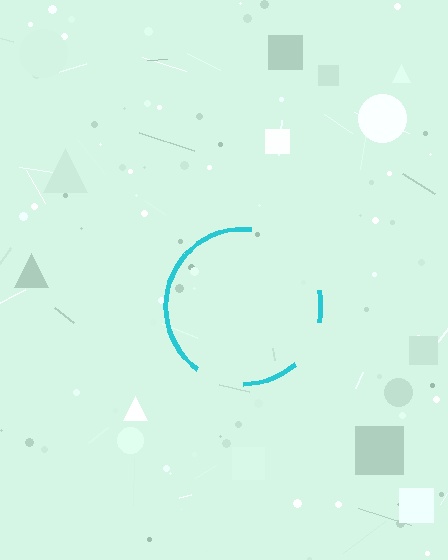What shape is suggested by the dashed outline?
The dashed outline suggests a circle.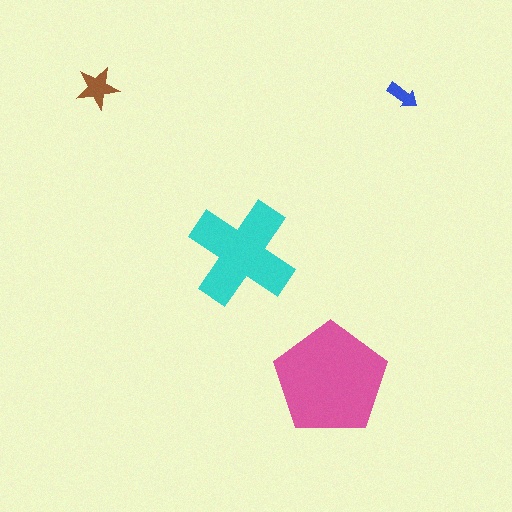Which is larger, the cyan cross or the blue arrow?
The cyan cross.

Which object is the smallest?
The blue arrow.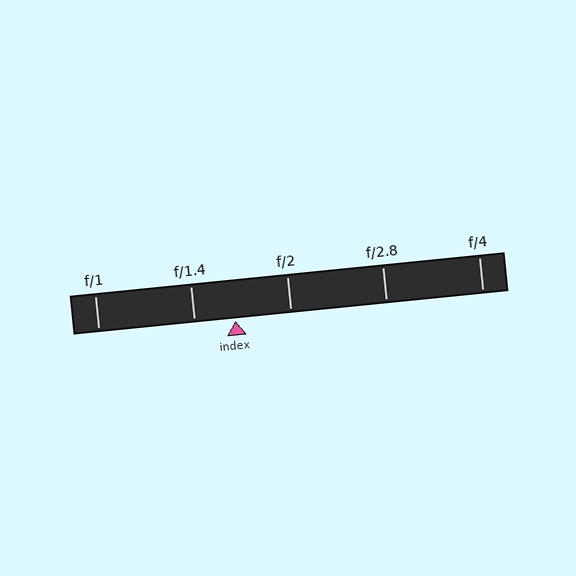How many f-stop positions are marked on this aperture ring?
There are 5 f-stop positions marked.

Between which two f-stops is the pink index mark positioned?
The index mark is between f/1.4 and f/2.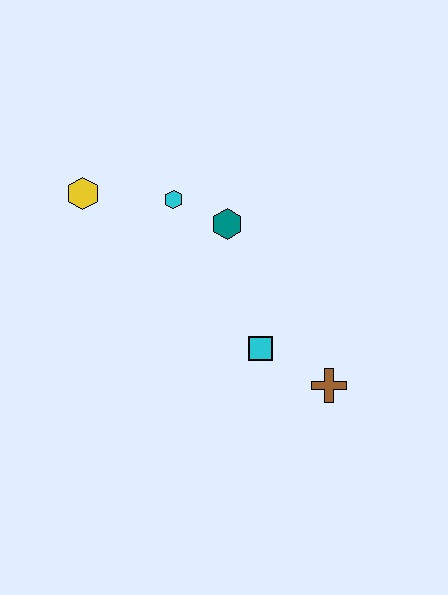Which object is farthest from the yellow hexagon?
The brown cross is farthest from the yellow hexagon.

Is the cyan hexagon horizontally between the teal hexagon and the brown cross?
No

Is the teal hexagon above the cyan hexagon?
No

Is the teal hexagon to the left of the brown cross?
Yes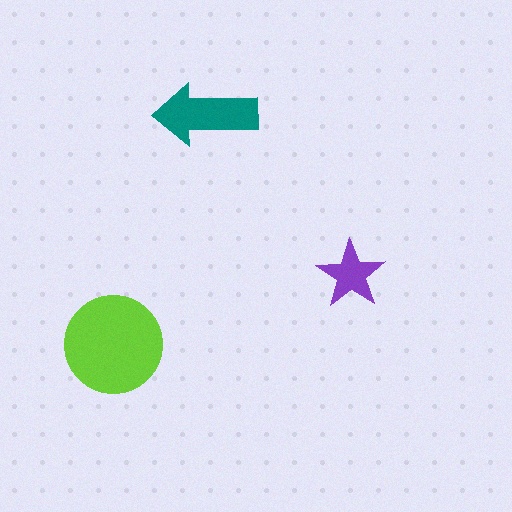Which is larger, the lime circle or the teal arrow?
The lime circle.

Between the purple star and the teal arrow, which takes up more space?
The teal arrow.